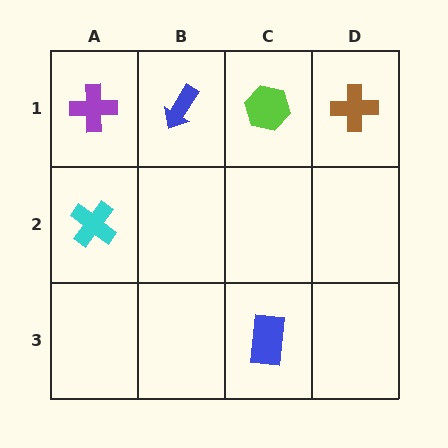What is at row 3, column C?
A blue rectangle.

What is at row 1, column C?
A lime hexagon.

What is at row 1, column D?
A brown cross.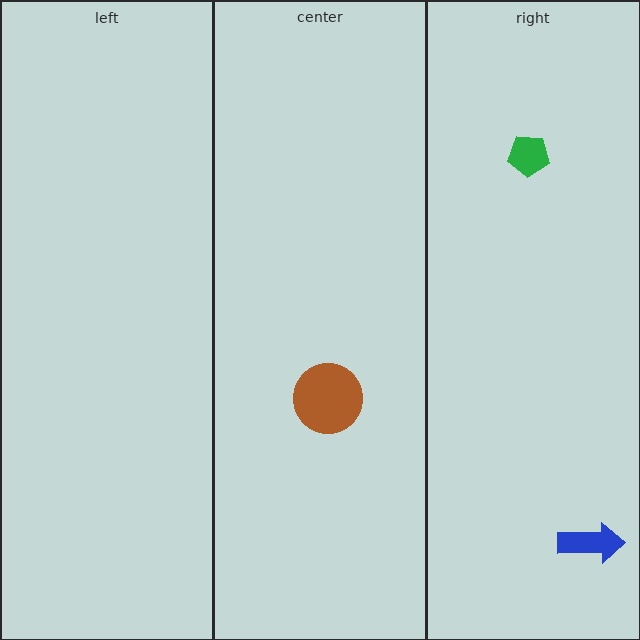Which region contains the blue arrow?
The right region.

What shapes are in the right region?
The blue arrow, the green pentagon.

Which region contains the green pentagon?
The right region.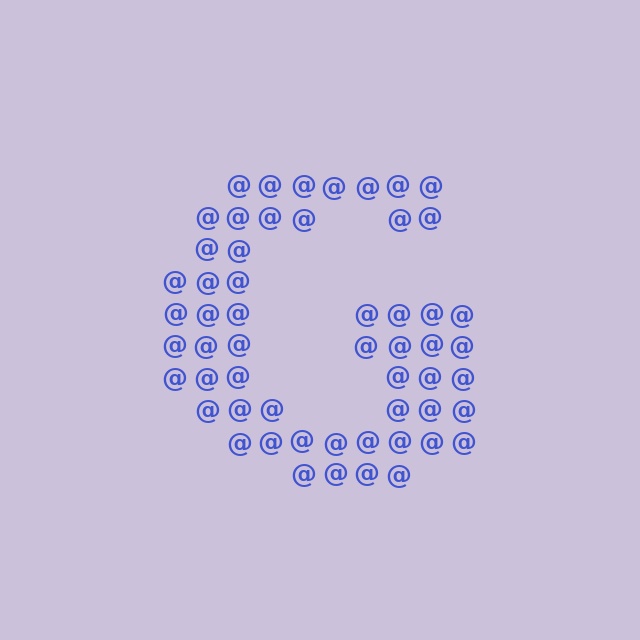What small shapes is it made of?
It is made of small at signs.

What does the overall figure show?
The overall figure shows the letter G.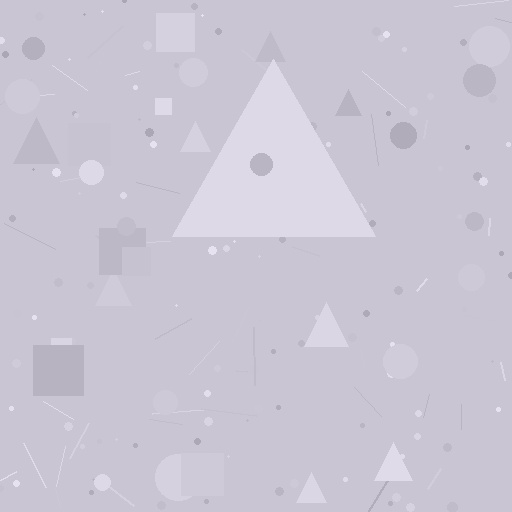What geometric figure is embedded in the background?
A triangle is embedded in the background.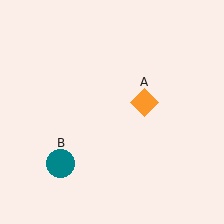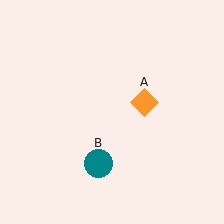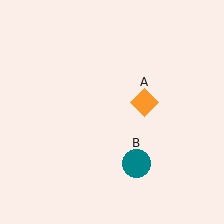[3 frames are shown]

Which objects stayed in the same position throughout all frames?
Orange diamond (object A) remained stationary.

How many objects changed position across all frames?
1 object changed position: teal circle (object B).